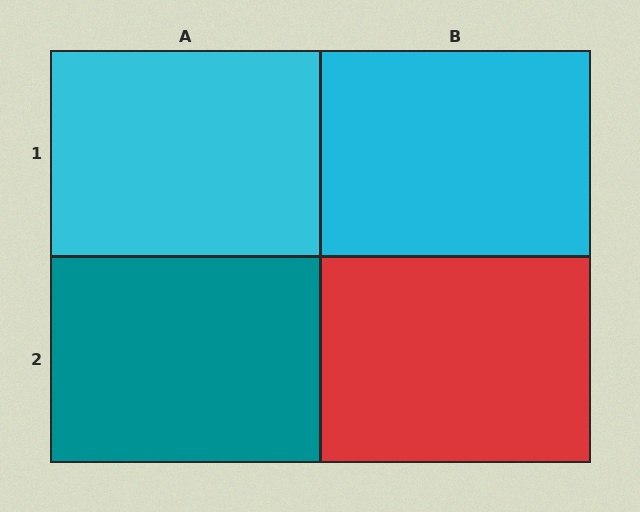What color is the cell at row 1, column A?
Cyan.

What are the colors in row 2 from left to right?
Teal, red.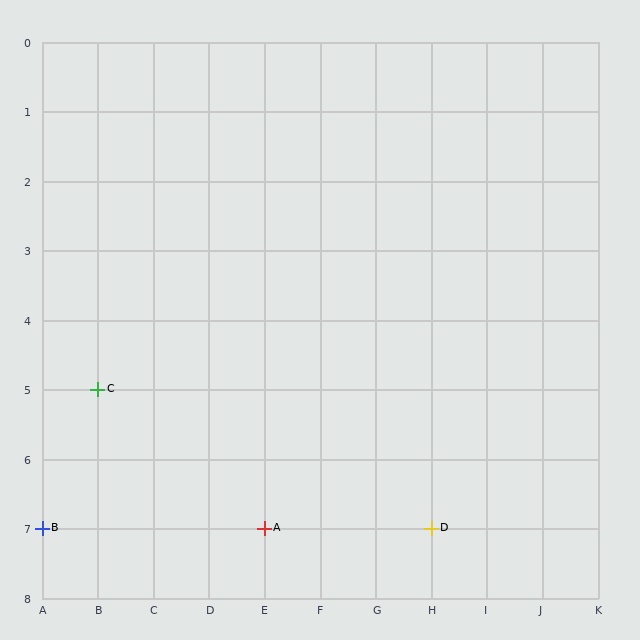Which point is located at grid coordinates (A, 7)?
Point B is at (A, 7).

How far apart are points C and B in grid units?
Points C and B are 1 column and 2 rows apart (about 2.2 grid units diagonally).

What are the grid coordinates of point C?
Point C is at grid coordinates (B, 5).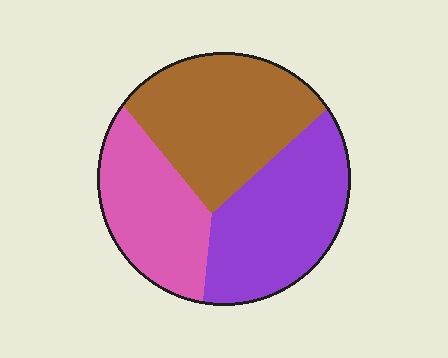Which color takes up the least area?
Pink, at roughly 25%.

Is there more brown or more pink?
Brown.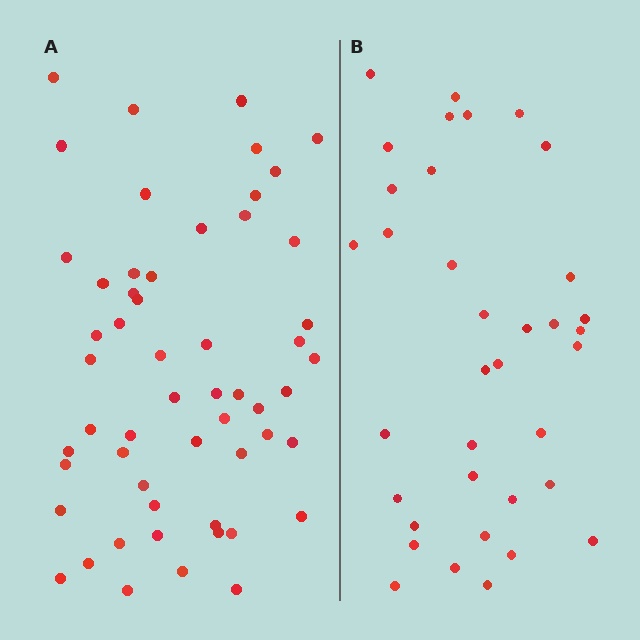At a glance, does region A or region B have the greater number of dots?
Region A (the left region) has more dots.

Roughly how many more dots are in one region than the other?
Region A has approximately 20 more dots than region B.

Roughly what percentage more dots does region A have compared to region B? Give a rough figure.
About 55% more.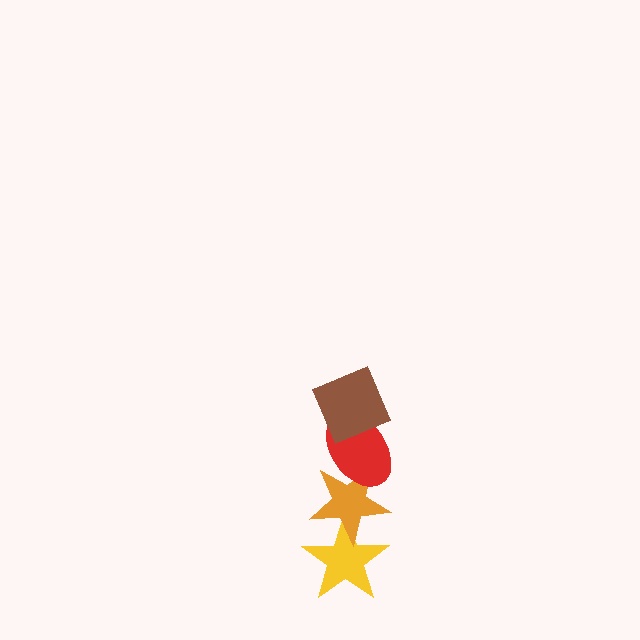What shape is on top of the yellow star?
The orange star is on top of the yellow star.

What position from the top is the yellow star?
The yellow star is 4th from the top.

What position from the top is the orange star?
The orange star is 3rd from the top.